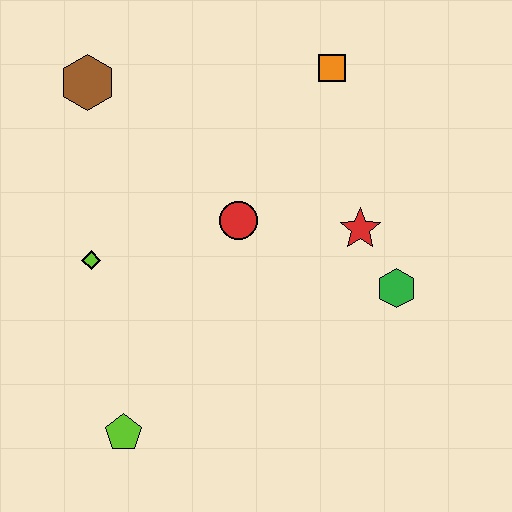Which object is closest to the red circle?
The red star is closest to the red circle.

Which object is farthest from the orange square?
The lime pentagon is farthest from the orange square.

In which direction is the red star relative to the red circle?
The red star is to the right of the red circle.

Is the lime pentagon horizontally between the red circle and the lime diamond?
Yes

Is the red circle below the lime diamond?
No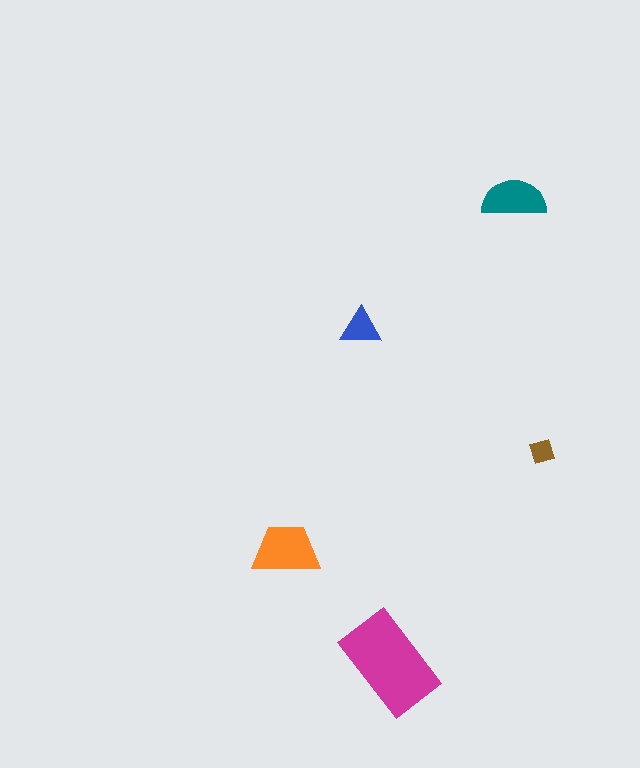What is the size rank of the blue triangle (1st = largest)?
4th.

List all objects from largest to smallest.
The magenta rectangle, the orange trapezoid, the teal semicircle, the blue triangle, the brown diamond.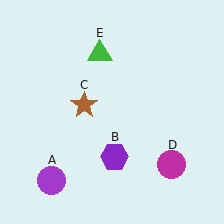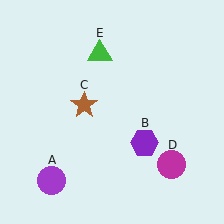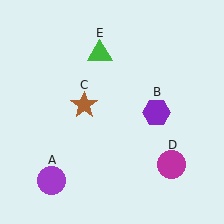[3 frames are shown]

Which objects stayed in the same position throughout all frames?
Purple circle (object A) and brown star (object C) and magenta circle (object D) and green triangle (object E) remained stationary.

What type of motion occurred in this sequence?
The purple hexagon (object B) rotated counterclockwise around the center of the scene.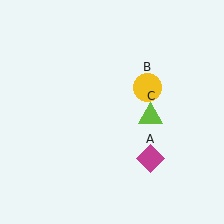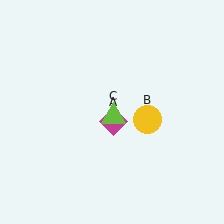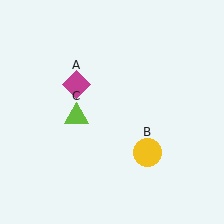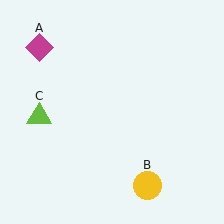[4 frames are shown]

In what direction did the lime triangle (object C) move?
The lime triangle (object C) moved left.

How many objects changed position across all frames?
3 objects changed position: magenta diamond (object A), yellow circle (object B), lime triangle (object C).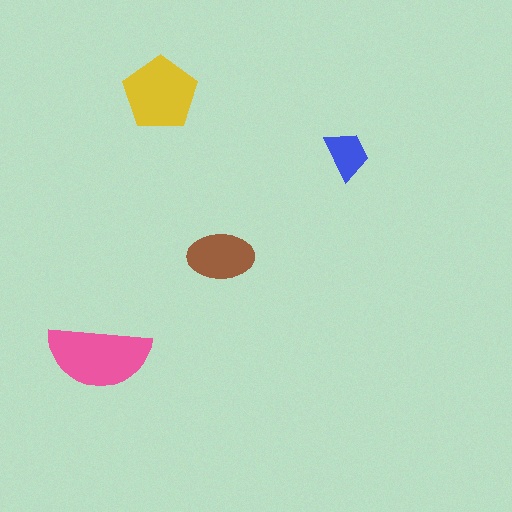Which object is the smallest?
The blue trapezoid.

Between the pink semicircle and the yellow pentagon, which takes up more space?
The pink semicircle.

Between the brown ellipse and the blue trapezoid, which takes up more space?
The brown ellipse.